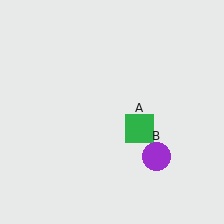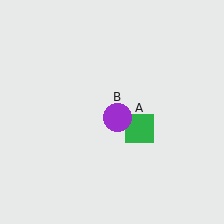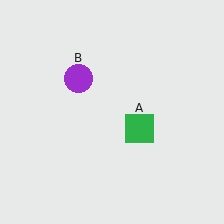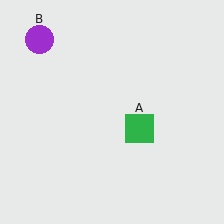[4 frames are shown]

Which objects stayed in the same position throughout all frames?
Green square (object A) remained stationary.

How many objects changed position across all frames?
1 object changed position: purple circle (object B).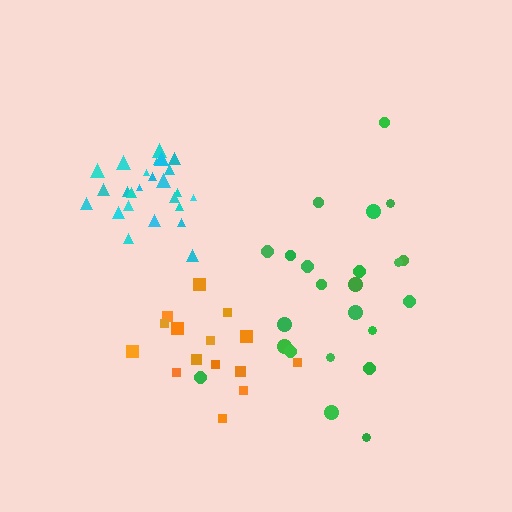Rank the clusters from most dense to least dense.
cyan, orange, green.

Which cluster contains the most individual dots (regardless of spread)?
Cyan (25).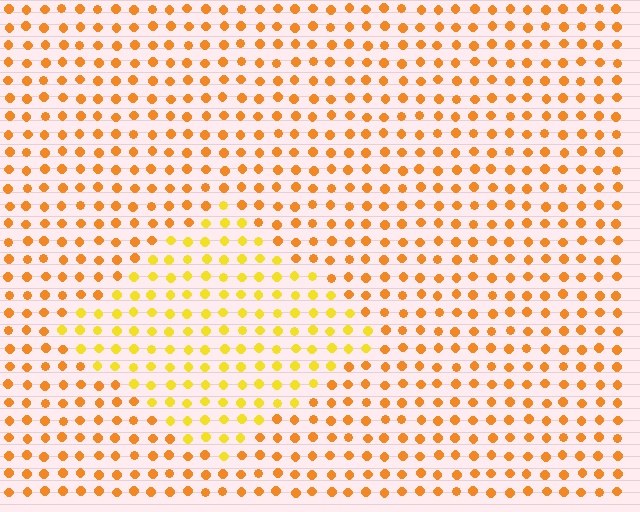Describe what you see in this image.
The image is filled with small orange elements in a uniform arrangement. A diamond-shaped region is visible where the elements are tinted to a slightly different hue, forming a subtle color boundary.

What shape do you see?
I see a diamond.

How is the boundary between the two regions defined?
The boundary is defined purely by a slight shift in hue (about 26 degrees). Spacing, size, and orientation are identical on both sides.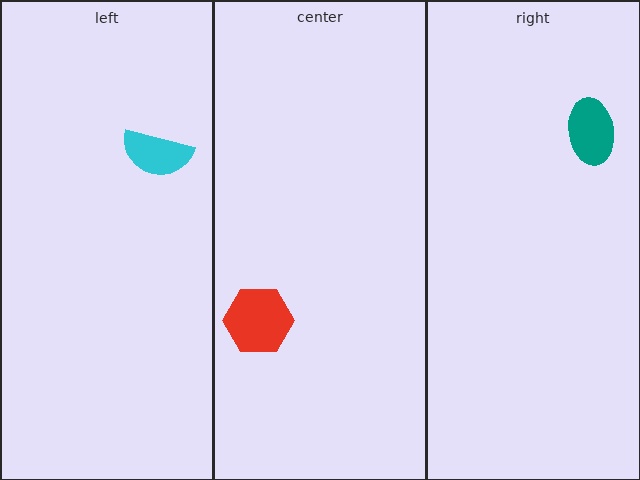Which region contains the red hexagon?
The center region.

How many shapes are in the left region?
1.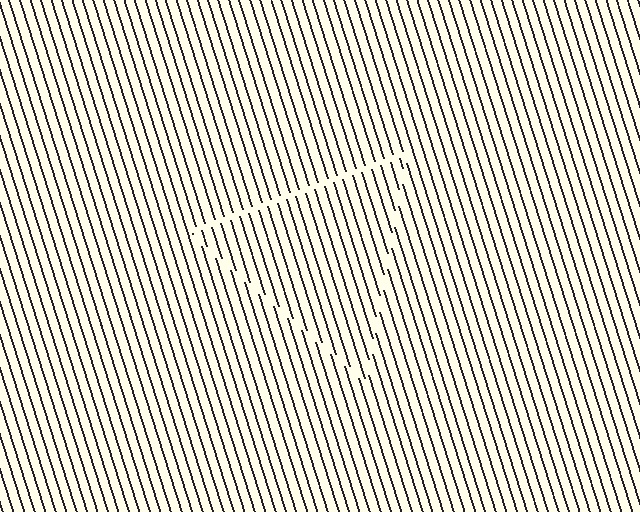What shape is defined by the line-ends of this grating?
An illusory triangle. The interior of the shape contains the same grating, shifted by half a period — the contour is defined by the phase discontinuity where line-ends from the inner and outer gratings abut.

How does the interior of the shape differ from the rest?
The interior of the shape contains the same grating, shifted by half a period — the contour is defined by the phase discontinuity where line-ends from the inner and outer gratings abut.